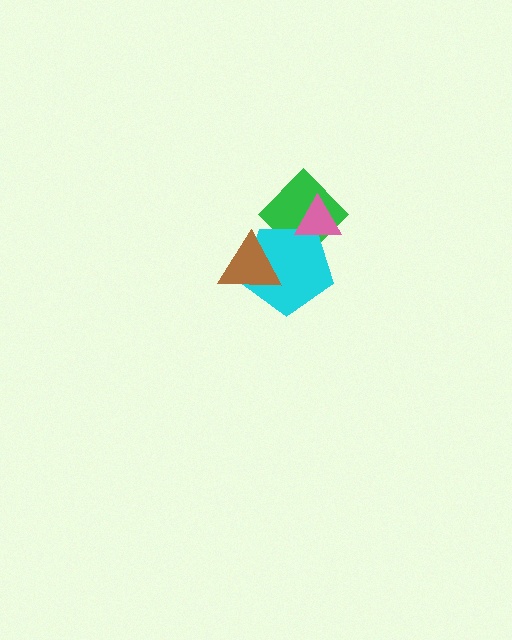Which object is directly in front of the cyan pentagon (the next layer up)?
The brown triangle is directly in front of the cyan pentagon.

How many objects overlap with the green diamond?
2 objects overlap with the green diamond.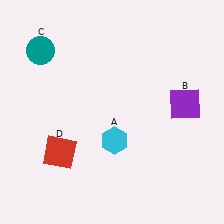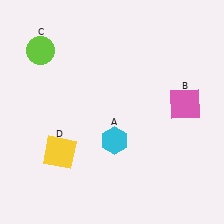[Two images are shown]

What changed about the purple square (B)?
In Image 1, B is purple. In Image 2, it changed to pink.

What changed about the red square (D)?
In Image 1, D is red. In Image 2, it changed to yellow.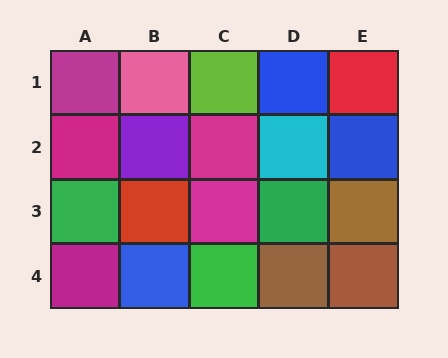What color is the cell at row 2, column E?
Blue.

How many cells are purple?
1 cell is purple.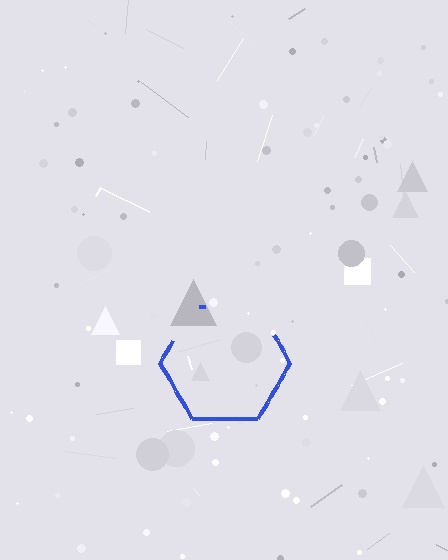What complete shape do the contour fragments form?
The contour fragments form a hexagon.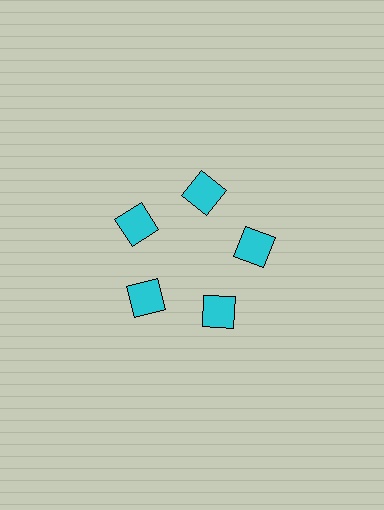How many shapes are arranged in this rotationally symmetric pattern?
There are 5 shapes, arranged in 5 groups of 1.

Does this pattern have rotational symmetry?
Yes, this pattern has 5-fold rotational symmetry. It looks the same after rotating 72 degrees around the center.